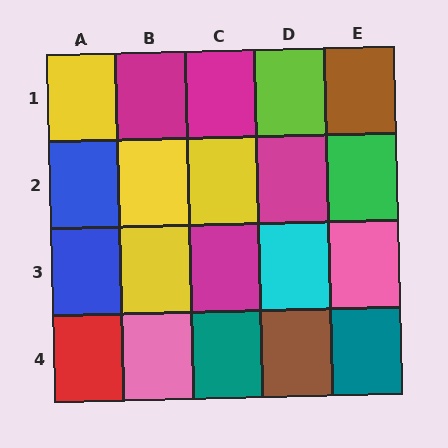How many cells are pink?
2 cells are pink.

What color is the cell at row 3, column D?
Cyan.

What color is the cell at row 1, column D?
Lime.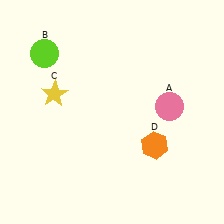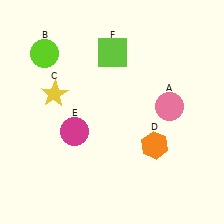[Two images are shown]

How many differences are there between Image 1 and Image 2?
There are 2 differences between the two images.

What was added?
A magenta circle (E), a lime square (F) were added in Image 2.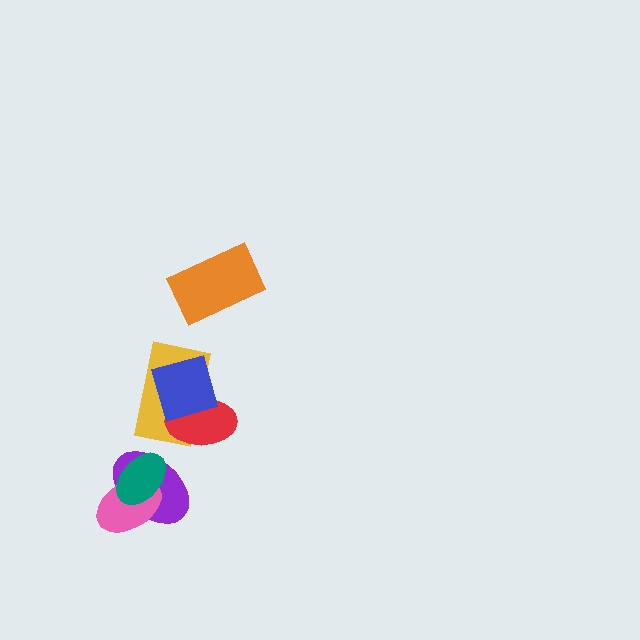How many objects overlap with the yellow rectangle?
2 objects overlap with the yellow rectangle.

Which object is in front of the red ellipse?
The blue diamond is in front of the red ellipse.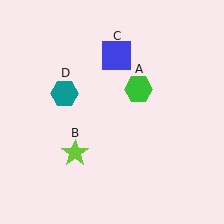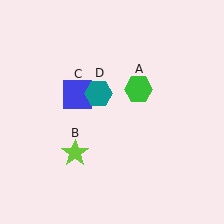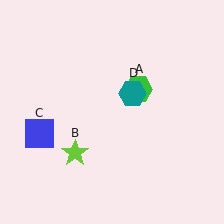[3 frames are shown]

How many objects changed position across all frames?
2 objects changed position: blue square (object C), teal hexagon (object D).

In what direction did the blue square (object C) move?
The blue square (object C) moved down and to the left.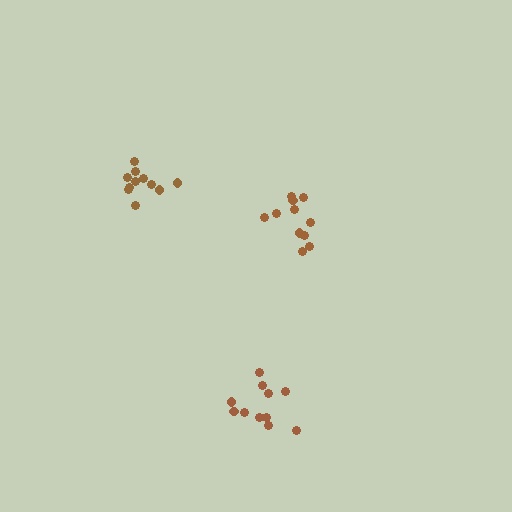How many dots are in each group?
Group 1: 11 dots, Group 2: 11 dots, Group 3: 11 dots (33 total).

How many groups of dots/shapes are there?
There are 3 groups.